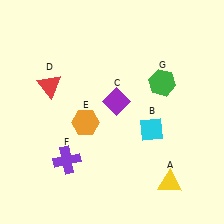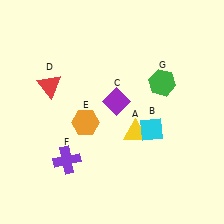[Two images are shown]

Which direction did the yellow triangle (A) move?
The yellow triangle (A) moved up.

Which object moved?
The yellow triangle (A) moved up.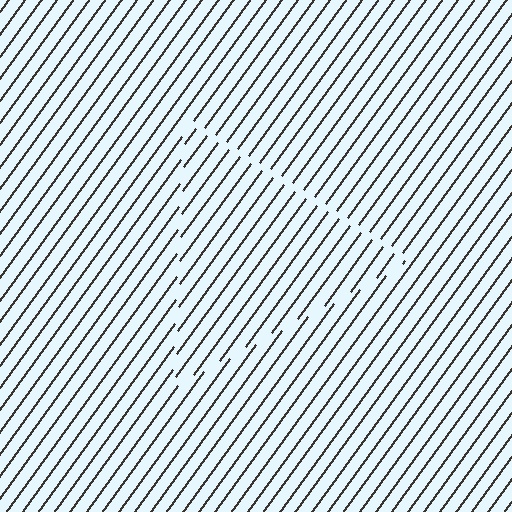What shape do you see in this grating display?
An illusory triangle. The interior of the shape contains the same grating, shifted by half a period — the contour is defined by the phase discontinuity where line-ends from the inner and outer gratings abut.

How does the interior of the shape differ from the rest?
The interior of the shape contains the same grating, shifted by half a period — the contour is defined by the phase discontinuity where line-ends from the inner and outer gratings abut.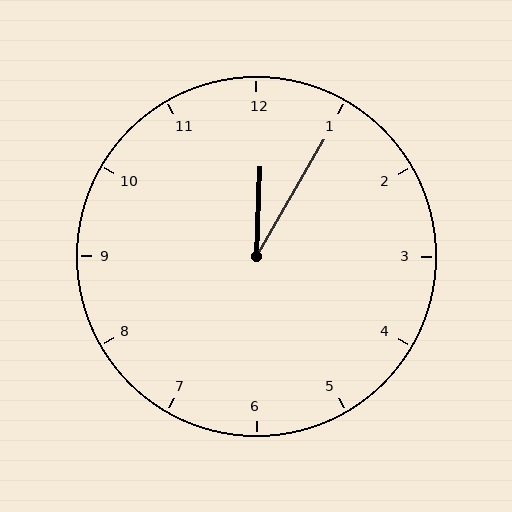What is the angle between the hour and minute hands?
Approximately 28 degrees.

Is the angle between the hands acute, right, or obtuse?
It is acute.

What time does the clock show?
12:05.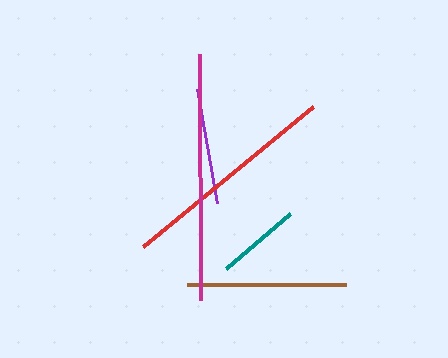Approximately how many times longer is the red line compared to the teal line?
The red line is approximately 2.6 times the length of the teal line.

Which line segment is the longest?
The magenta line is the longest at approximately 246 pixels.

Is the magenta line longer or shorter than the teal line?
The magenta line is longer than the teal line.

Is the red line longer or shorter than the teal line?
The red line is longer than the teal line.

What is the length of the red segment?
The red segment is approximately 220 pixels long.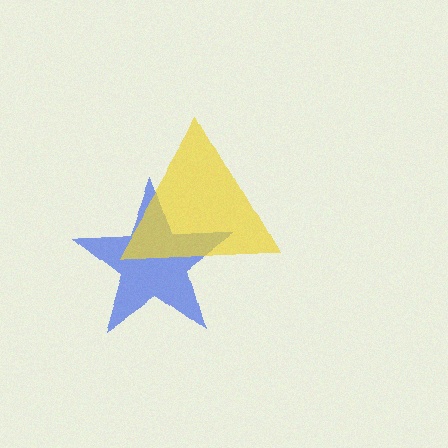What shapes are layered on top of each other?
The layered shapes are: a blue star, a yellow triangle.